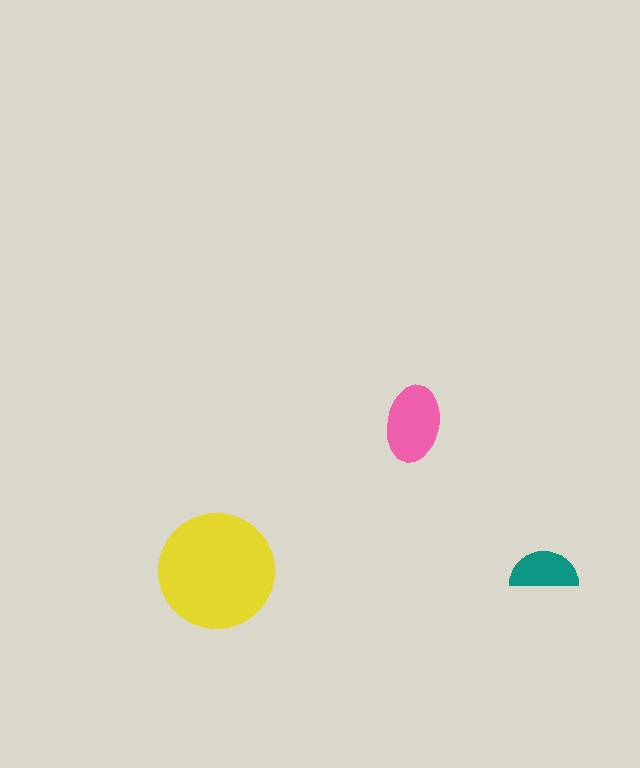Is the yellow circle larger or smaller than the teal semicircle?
Larger.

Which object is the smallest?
The teal semicircle.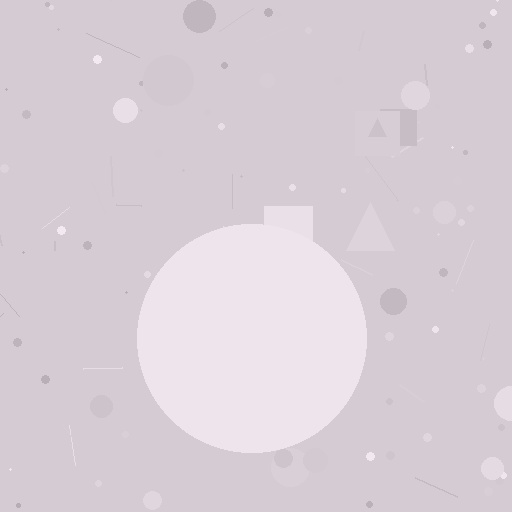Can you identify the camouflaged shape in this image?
The camouflaged shape is a circle.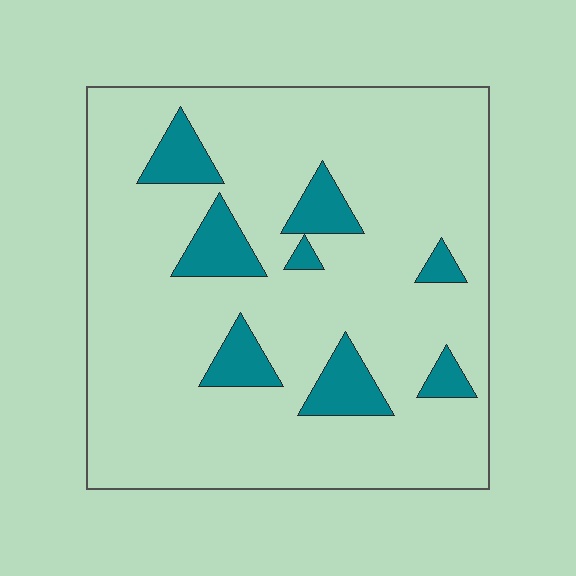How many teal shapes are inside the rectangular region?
8.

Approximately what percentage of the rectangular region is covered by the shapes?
Approximately 15%.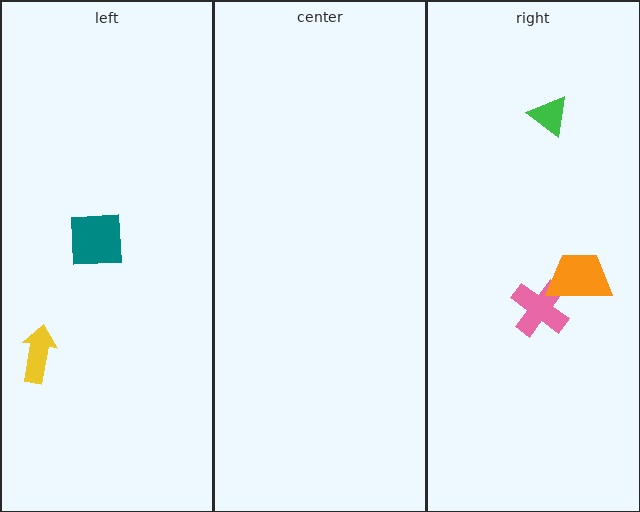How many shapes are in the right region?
3.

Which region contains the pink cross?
The right region.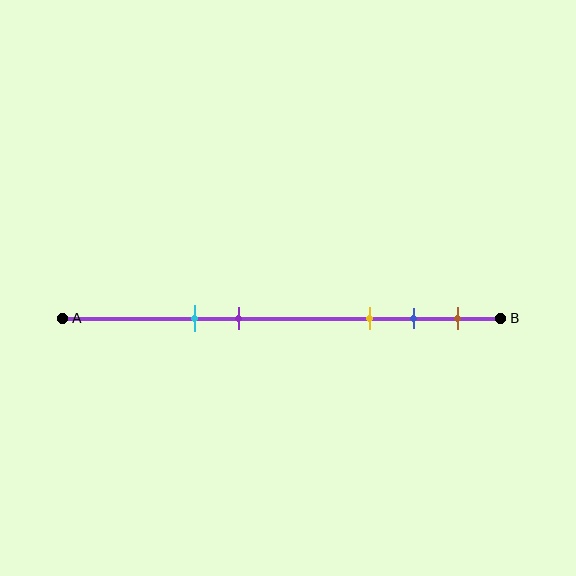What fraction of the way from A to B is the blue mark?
The blue mark is approximately 80% (0.8) of the way from A to B.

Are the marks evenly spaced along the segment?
No, the marks are not evenly spaced.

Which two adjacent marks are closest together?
The blue and brown marks are the closest adjacent pair.